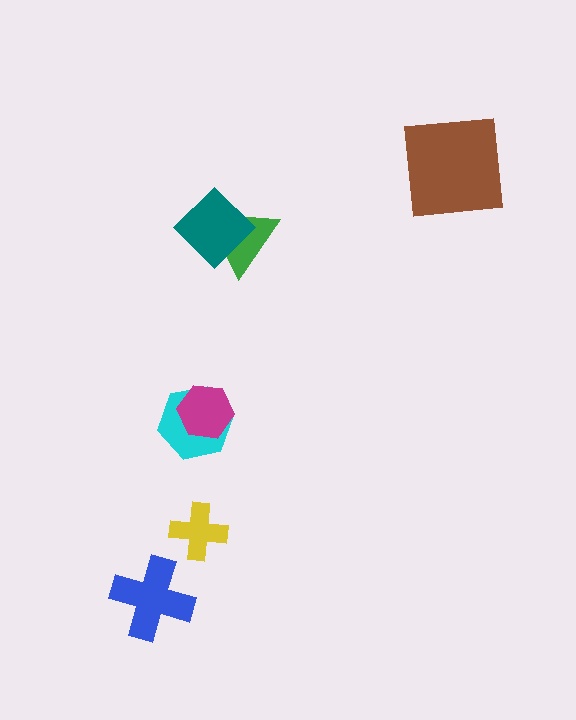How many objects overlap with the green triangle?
1 object overlaps with the green triangle.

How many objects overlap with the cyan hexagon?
1 object overlaps with the cyan hexagon.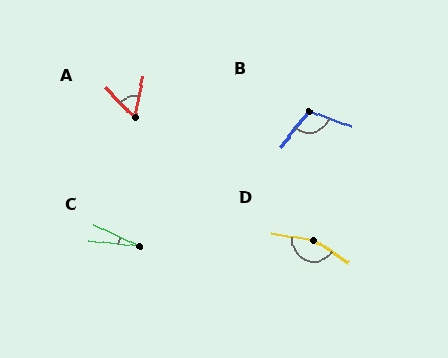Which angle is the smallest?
C, at approximately 18 degrees.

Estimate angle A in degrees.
Approximately 55 degrees.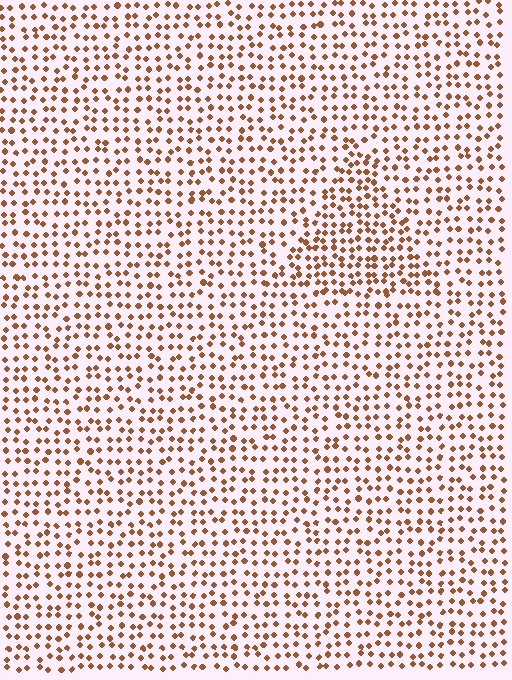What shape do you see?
I see a triangle.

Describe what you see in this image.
The image contains small brown elements arranged at two different densities. A triangle-shaped region is visible where the elements are more densely packed than the surrounding area.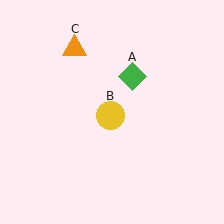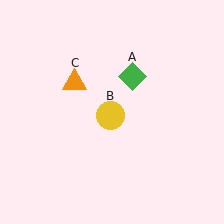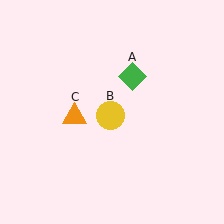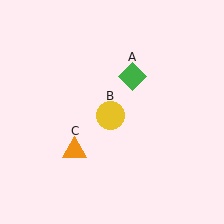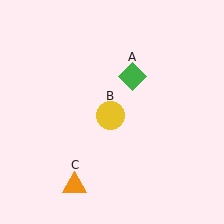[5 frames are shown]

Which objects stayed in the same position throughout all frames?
Green diamond (object A) and yellow circle (object B) remained stationary.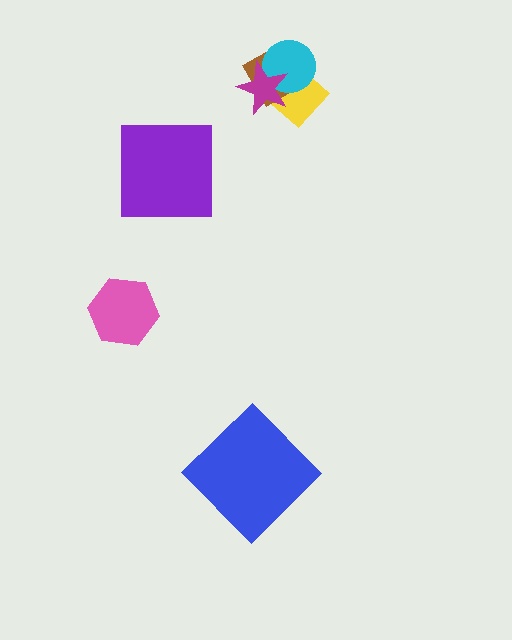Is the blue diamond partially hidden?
No, no other shape covers it.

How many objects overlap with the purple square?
0 objects overlap with the purple square.